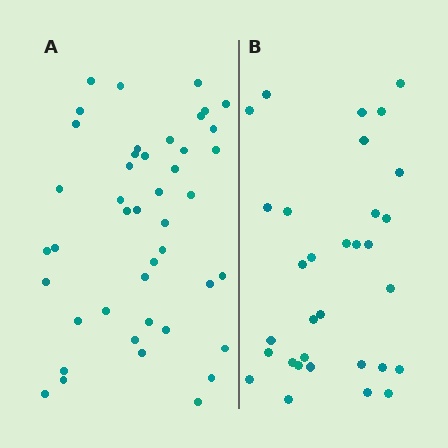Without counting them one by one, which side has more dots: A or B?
Region A (the left region) has more dots.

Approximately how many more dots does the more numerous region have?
Region A has roughly 12 or so more dots than region B.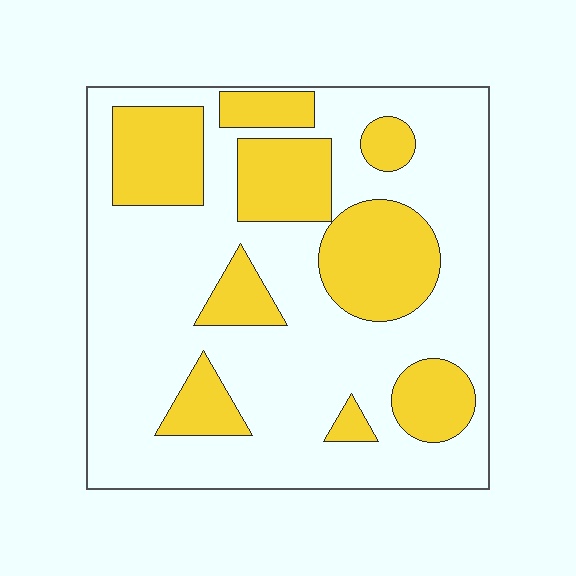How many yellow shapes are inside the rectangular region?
9.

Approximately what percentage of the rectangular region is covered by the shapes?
Approximately 30%.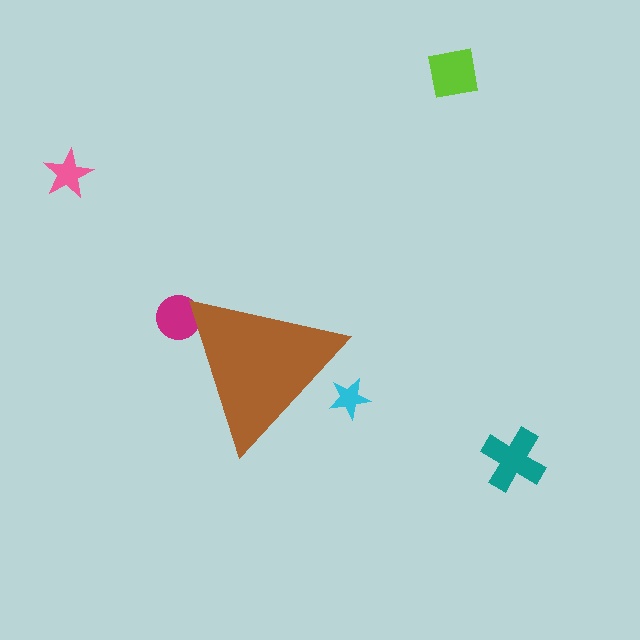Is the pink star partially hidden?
No, the pink star is fully visible.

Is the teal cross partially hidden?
No, the teal cross is fully visible.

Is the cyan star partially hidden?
Yes, the cyan star is partially hidden behind the brown triangle.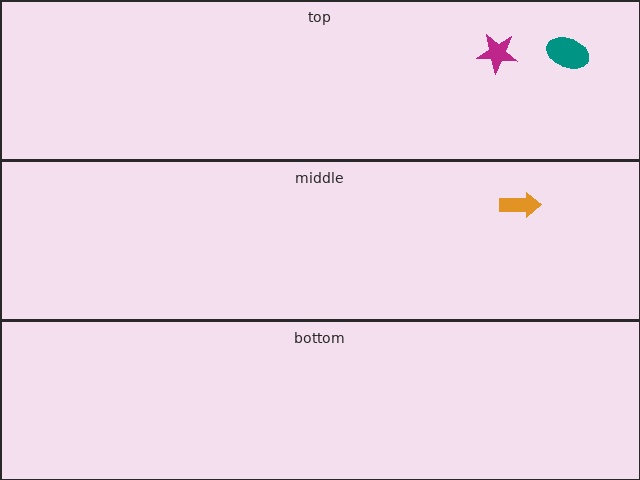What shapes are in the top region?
The teal ellipse, the magenta star.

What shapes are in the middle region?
The orange arrow.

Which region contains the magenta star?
The top region.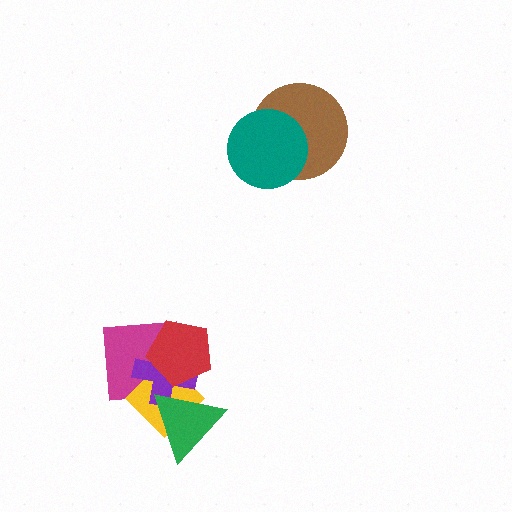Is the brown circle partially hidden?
Yes, it is partially covered by another shape.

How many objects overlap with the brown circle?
1 object overlaps with the brown circle.